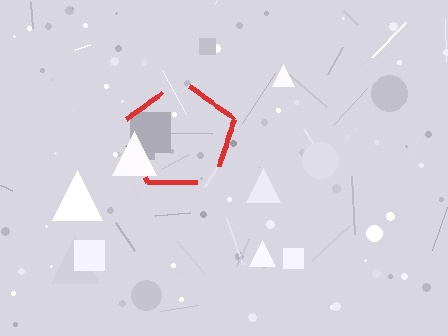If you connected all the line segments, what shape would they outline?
They would outline a pentagon.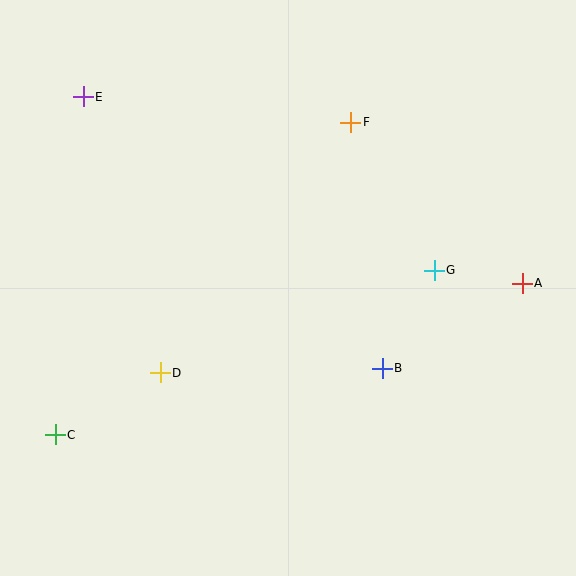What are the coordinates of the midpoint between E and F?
The midpoint between E and F is at (217, 109).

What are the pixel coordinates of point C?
Point C is at (55, 435).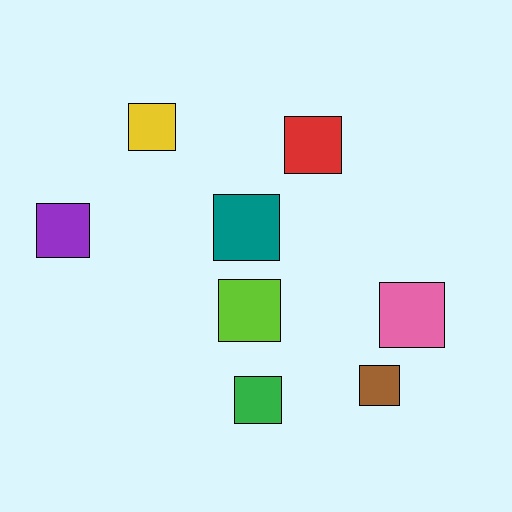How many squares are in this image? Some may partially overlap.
There are 8 squares.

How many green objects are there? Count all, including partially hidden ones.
There is 1 green object.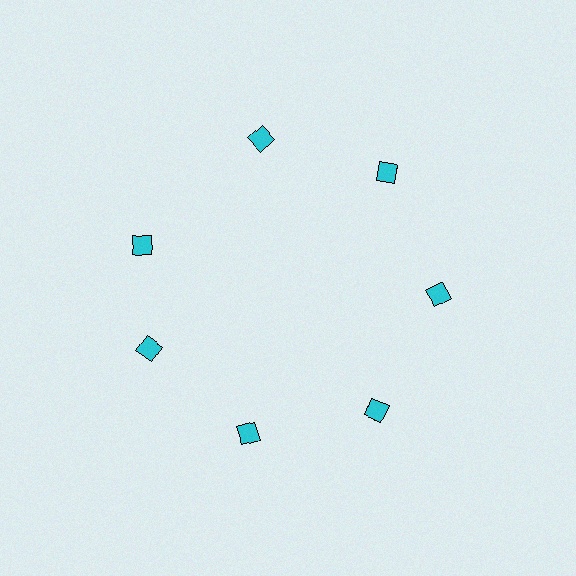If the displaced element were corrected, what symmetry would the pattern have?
It would have 7-fold rotational symmetry — the pattern would map onto itself every 51 degrees.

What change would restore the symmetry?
The symmetry would be restored by rotating it back into even spacing with its neighbors so that all 7 squares sit at equal angles and equal distance from the center.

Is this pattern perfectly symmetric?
No. The 7 cyan squares are arranged in a ring, but one element near the 10 o'clock position is rotated out of alignment along the ring, breaking the 7-fold rotational symmetry.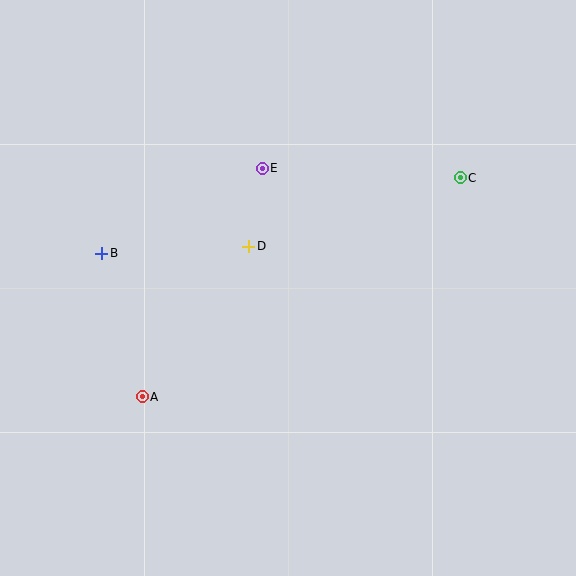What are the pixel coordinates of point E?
Point E is at (262, 168).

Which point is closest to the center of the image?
Point D at (249, 246) is closest to the center.